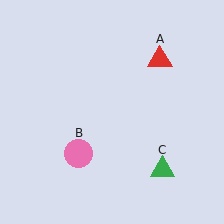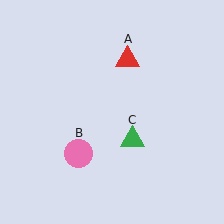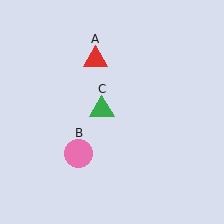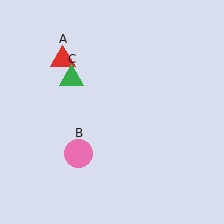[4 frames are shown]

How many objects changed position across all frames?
2 objects changed position: red triangle (object A), green triangle (object C).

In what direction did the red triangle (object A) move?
The red triangle (object A) moved left.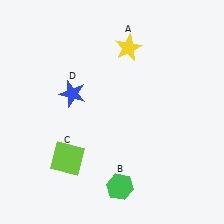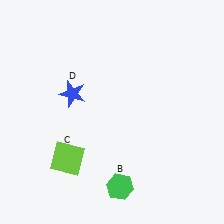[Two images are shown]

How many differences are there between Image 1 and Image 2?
There is 1 difference between the two images.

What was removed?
The yellow star (A) was removed in Image 2.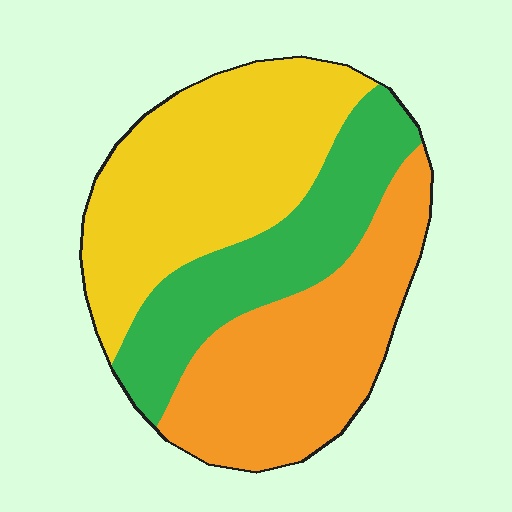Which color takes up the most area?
Yellow, at roughly 40%.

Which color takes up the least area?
Green, at roughly 25%.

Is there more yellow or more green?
Yellow.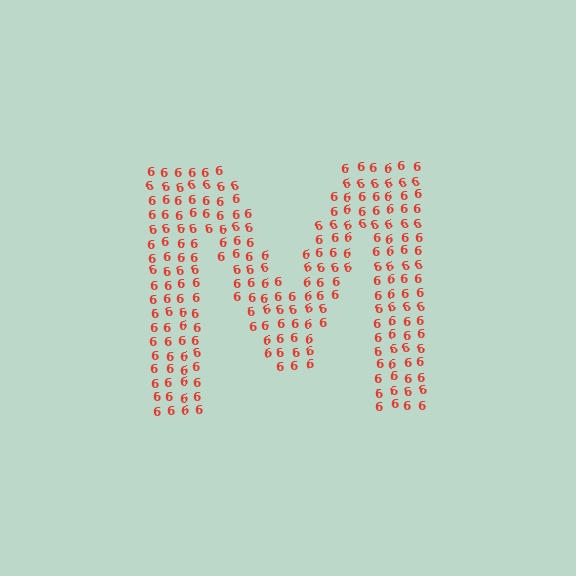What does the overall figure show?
The overall figure shows the letter M.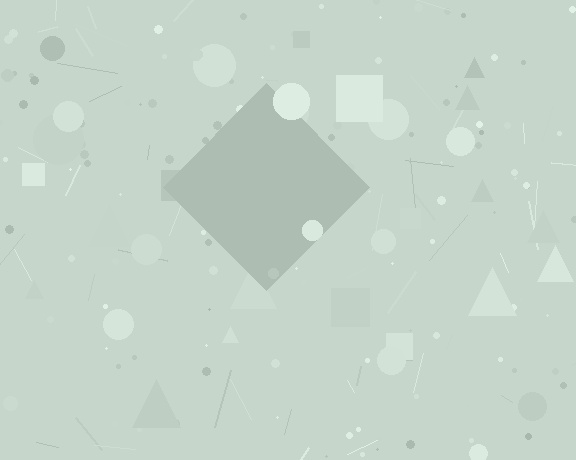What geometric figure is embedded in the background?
A diamond is embedded in the background.